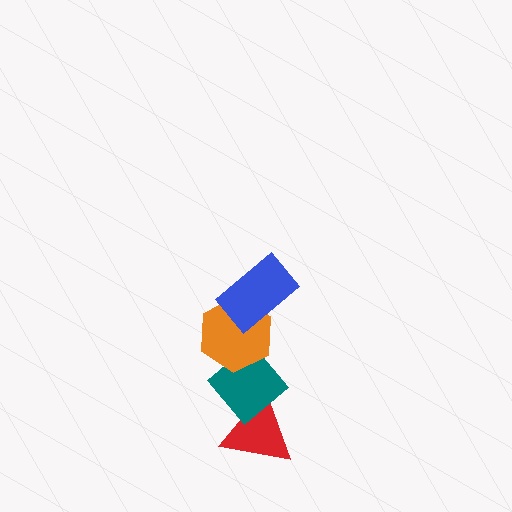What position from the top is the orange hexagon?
The orange hexagon is 2nd from the top.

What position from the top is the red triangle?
The red triangle is 4th from the top.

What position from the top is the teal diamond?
The teal diamond is 3rd from the top.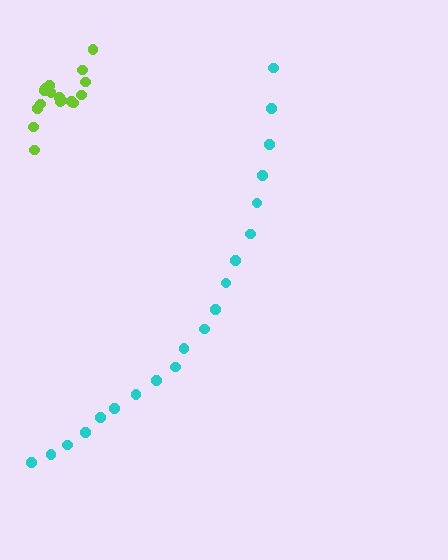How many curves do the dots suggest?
There are 2 distinct paths.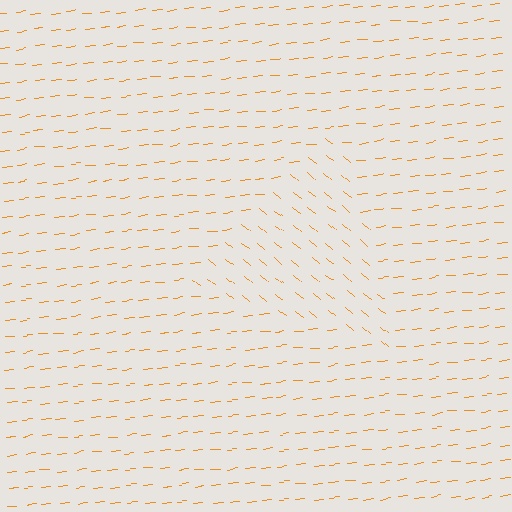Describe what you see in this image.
The image is filled with small orange line segments. A triangle region in the image has lines oriented differently from the surrounding lines, creating a visible texture boundary.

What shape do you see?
I see a triangle.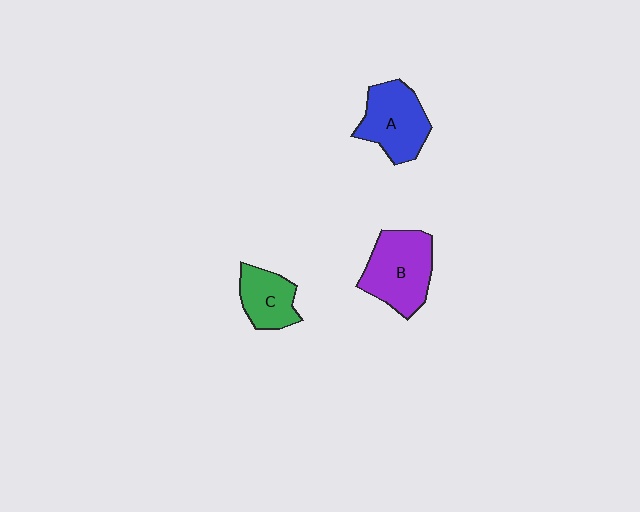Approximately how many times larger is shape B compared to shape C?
Approximately 1.6 times.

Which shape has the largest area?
Shape B (purple).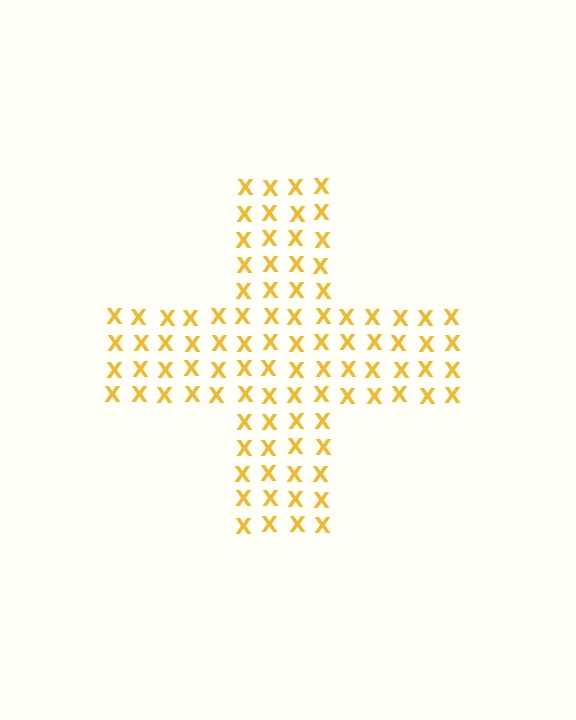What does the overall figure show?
The overall figure shows a cross.